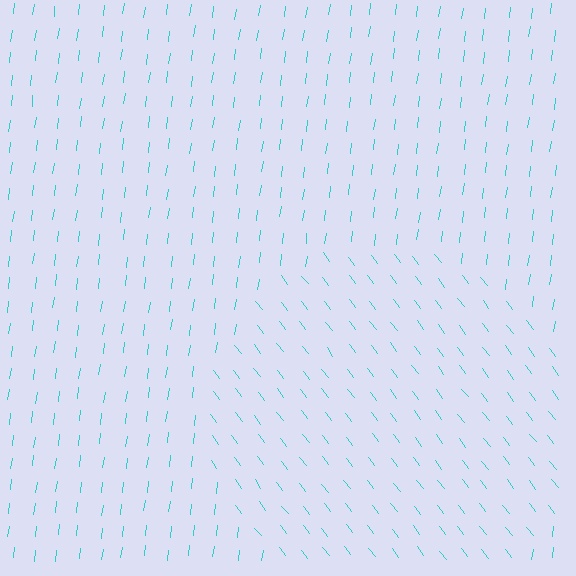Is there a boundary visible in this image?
Yes, there is a texture boundary formed by a change in line orientation.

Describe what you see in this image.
The image is filled with small cyan line segments. A circle region in the image has lines oriented differently from the surrounding lines, creating a visible texture boundary.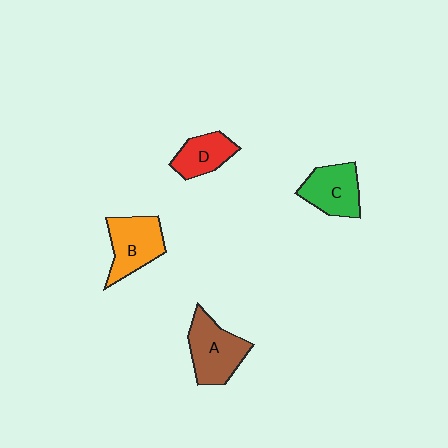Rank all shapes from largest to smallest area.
From largest to smallest: A (brown), B (orange), C (green), D (red).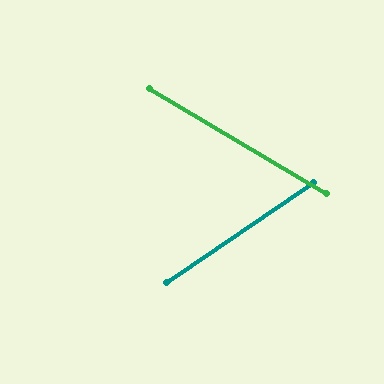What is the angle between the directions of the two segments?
Approximately 65 degrees.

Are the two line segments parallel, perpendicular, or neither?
Neither parallel nor perpendicular — they differ by about 65°.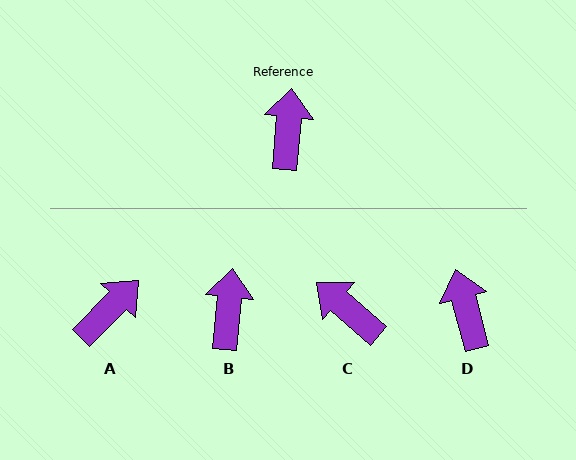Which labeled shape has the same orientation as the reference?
B.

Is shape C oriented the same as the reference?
No, it is off by about 54 degrees.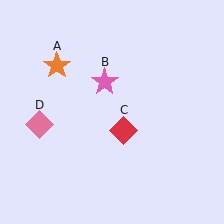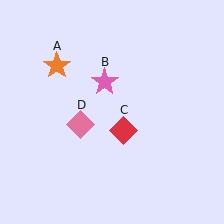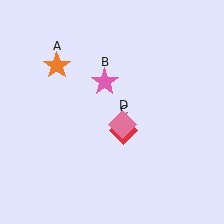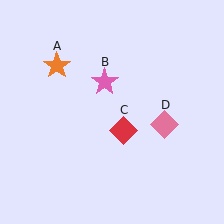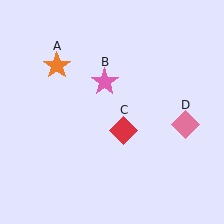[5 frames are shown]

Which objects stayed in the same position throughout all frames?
Orange star (object A) and pink star (object B) and red diamond (object C) remained stationary.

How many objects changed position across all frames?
1 object changed position: pink diamond (object D).